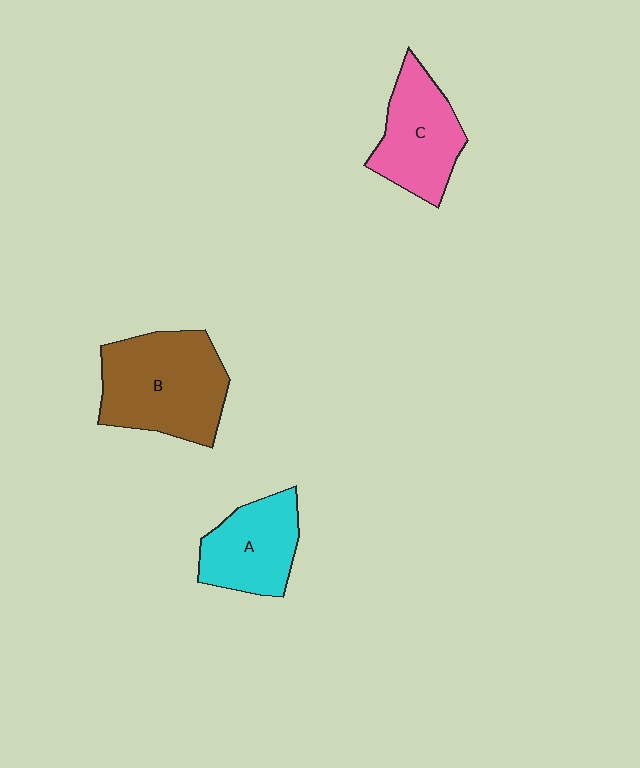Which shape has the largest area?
Shape B (brown).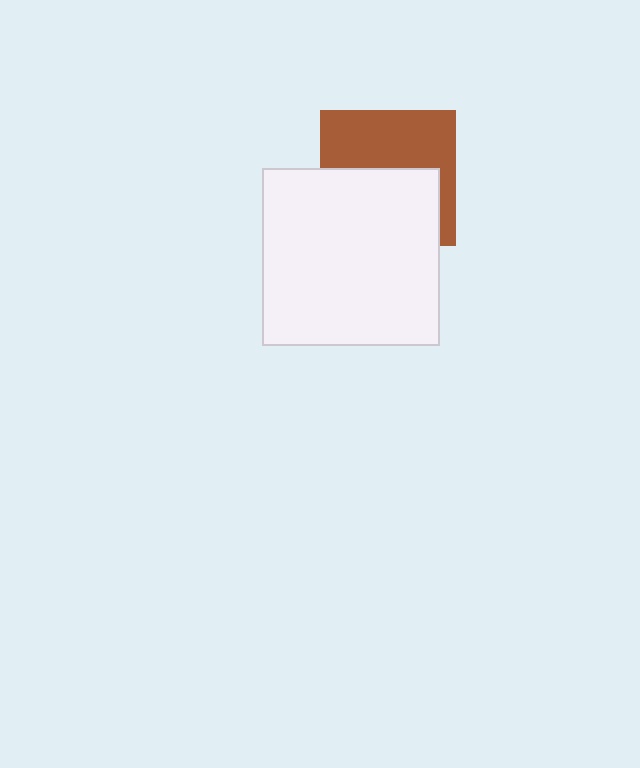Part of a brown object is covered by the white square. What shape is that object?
It is a square.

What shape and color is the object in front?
The object in front is a white square.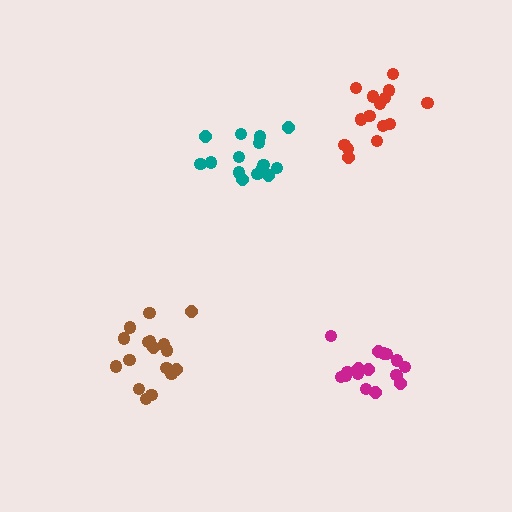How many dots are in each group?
Group 1: 17 dots, Group 2: 17 dots, Group 3: 15 dots, Group 4: 15 dots (64 total).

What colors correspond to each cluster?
The clusters are colored: magenta, brown, teal, red.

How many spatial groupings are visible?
There are 4 spatial groupings.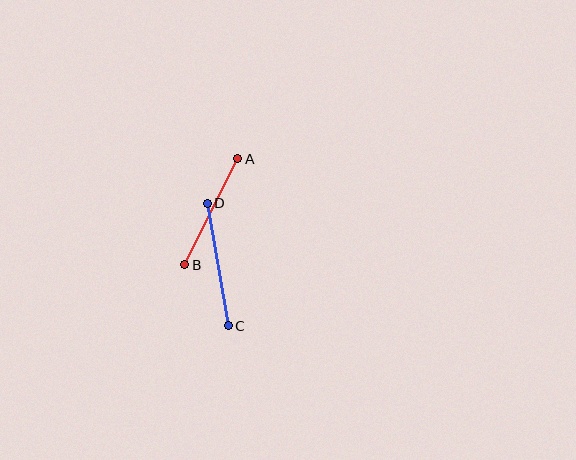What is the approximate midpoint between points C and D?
The midpoint is at approximately (218, 264) pixels.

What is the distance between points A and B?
The distance is approximately 118 pixels.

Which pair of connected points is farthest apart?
Points C and D are farthest apart.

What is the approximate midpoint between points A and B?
The midpoint is at approximately (211, 212) pixels.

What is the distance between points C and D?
The distance is approximately 124 pixels.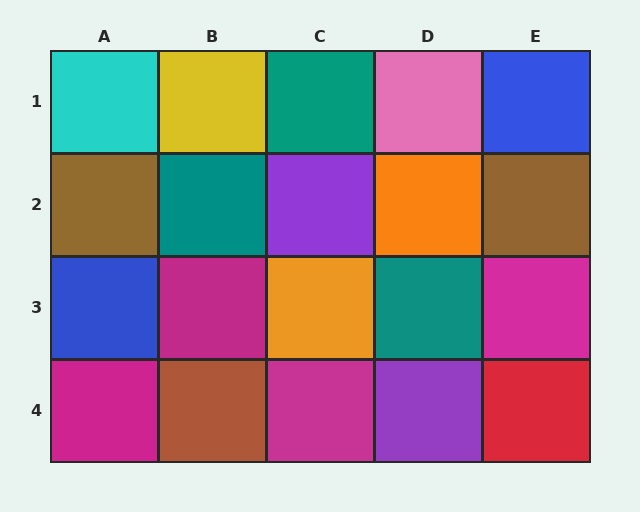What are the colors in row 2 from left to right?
Brown, teal, purple, orange, brown.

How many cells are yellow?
1 cell is yellow.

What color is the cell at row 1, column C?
Teal.